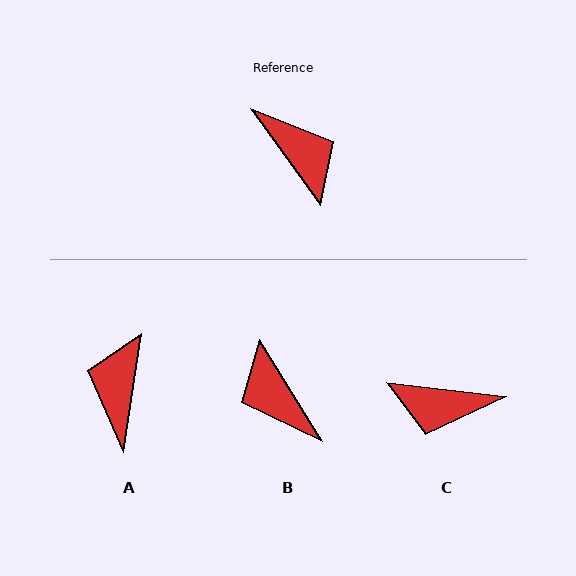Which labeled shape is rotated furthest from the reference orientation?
B, about 176 degrees away.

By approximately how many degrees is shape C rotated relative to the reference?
Approximately 132 degrees clockwise.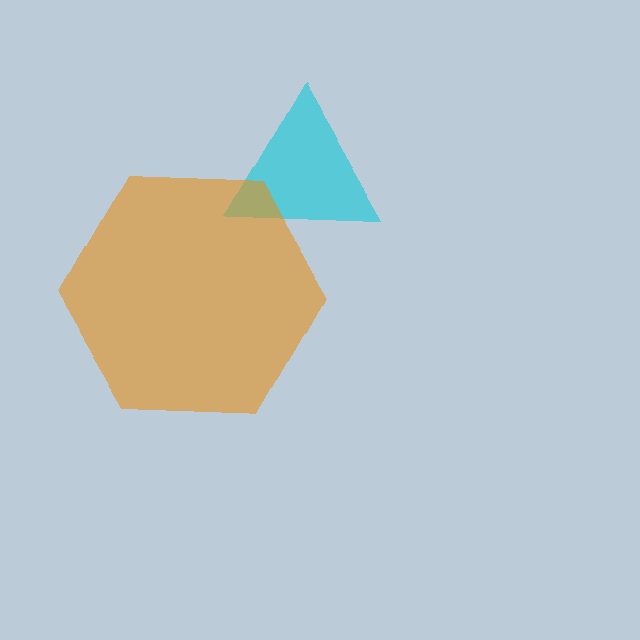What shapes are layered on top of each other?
The layered shapes are: a cyan triangle, an orange hexagon.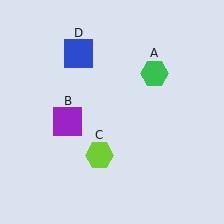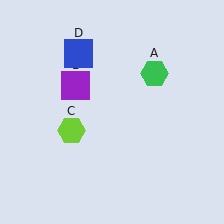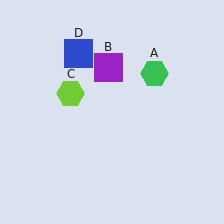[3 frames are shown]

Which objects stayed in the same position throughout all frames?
Green hexagon (object A) and blue square (object D) remained stationary.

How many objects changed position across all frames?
2 objects changed position: purple square (object B), lime hexagon (object C).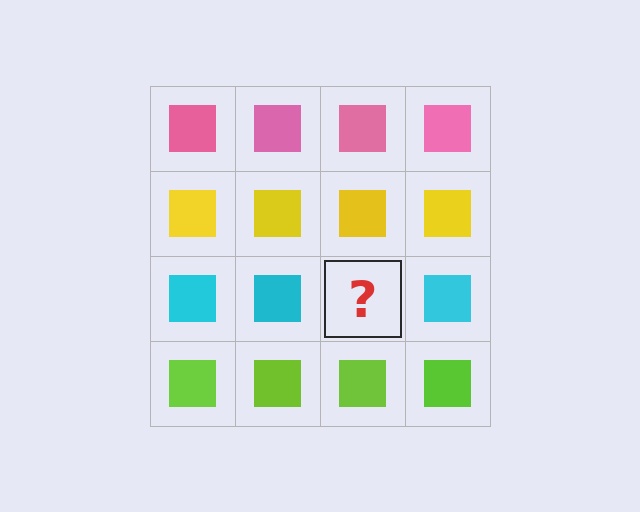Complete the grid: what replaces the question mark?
The question mark should be replaced with a cyan square.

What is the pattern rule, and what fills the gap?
The rule is that each row has a consistent color. The gap should be filled with a cyan square.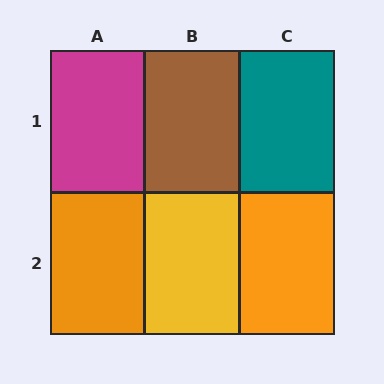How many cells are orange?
2 cells are orange.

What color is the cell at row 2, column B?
Yellow.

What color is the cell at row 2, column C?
Orange.